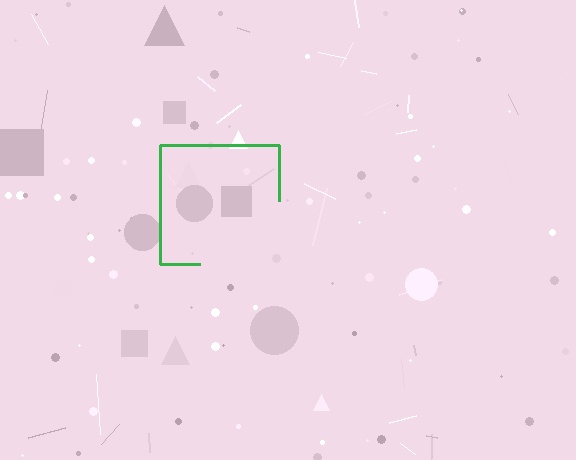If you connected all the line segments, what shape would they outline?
They would outline a square.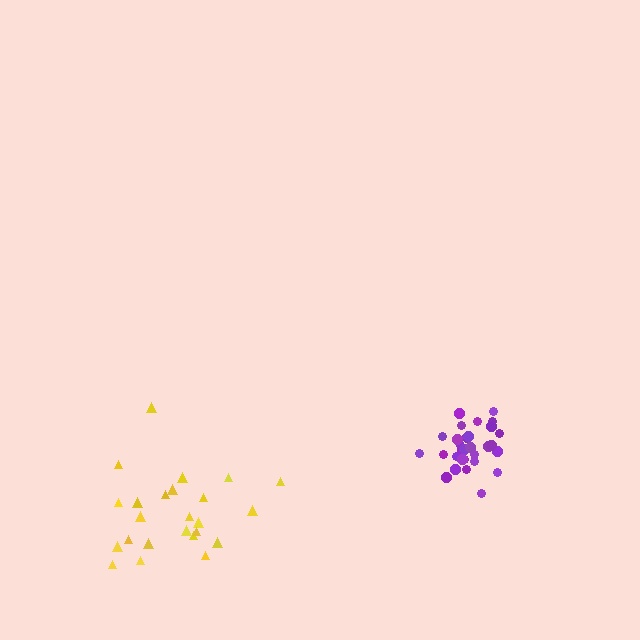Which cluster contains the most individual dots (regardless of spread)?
Purple (30).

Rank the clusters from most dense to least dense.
purple, yellow.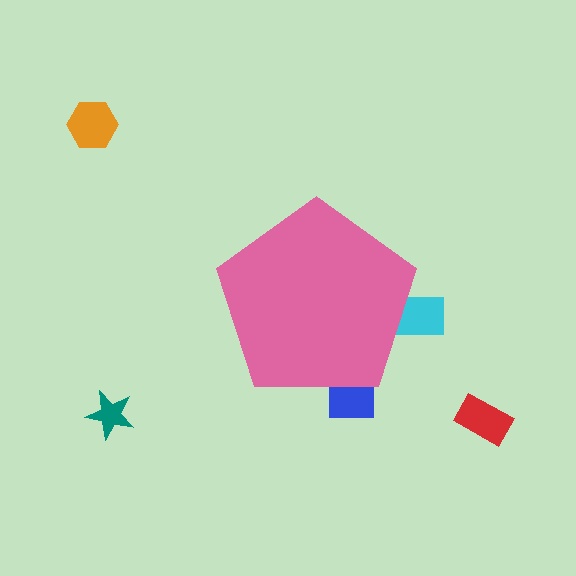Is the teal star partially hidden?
No, the teal star is fully visible.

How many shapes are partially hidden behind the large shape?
2 shapes are partially hidden.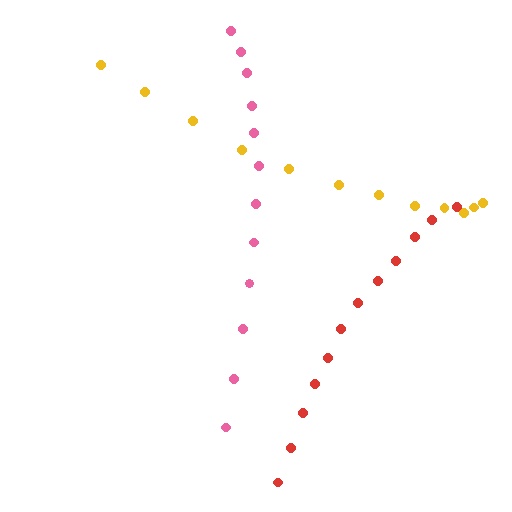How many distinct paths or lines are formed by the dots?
There are 3 distinct paths.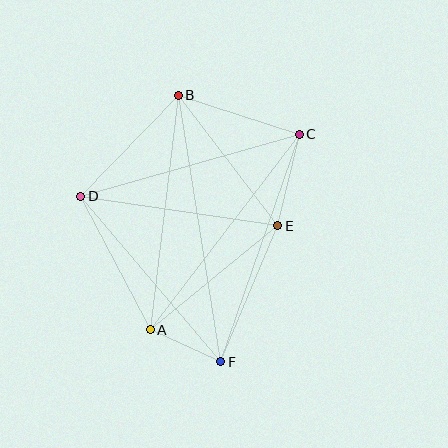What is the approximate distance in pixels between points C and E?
The distance between C and E is approximately 94 pixels.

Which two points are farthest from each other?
Points B and F are farthest from each other.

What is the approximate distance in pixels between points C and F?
The distance between C and F is approximately 241 pixels.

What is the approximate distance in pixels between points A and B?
The distance between A and B is approximately 236 pixels.